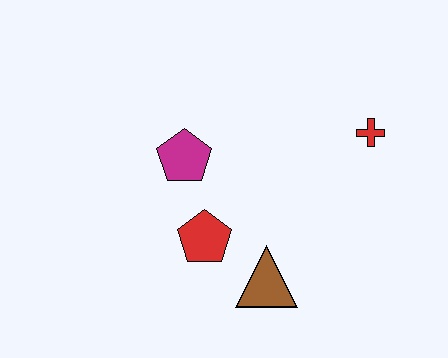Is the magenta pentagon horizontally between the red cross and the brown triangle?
No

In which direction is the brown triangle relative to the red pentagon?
The brown triangle is to the right of the red pentagon.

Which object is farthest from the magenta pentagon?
The red cross is farthest from the magenta pentagon.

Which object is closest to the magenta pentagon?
The red pentagon is closest to the magenta pentagon.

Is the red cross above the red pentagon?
Yes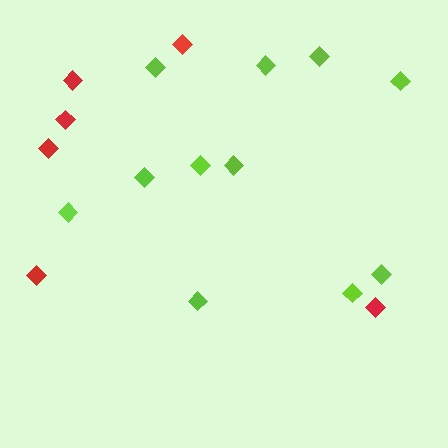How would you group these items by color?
There are 2 groups: one group of lime diamonds (11) and one group of red diamonds (6).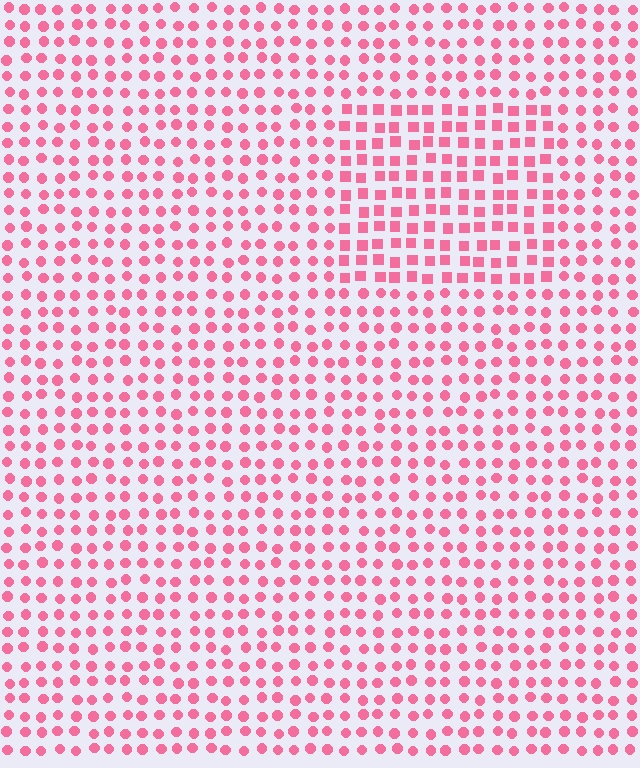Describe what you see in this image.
The image is filled with small pink elements arranged in a uniform grid. A rectangle-shaped region contains squares, while the surrounding area contains circles. The boundary is defined purely by the change in element shape.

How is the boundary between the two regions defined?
The boundary is defined by a change in element shape: squares inside vs. circles outside. All elements share the same color and spacing.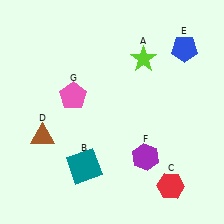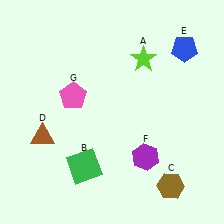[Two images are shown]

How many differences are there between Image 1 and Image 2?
There are 2 differences between the two images.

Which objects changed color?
B changed from teal to green. C changed from red to brown.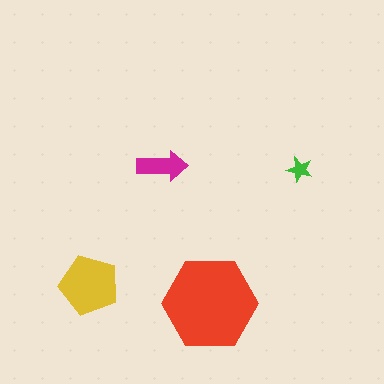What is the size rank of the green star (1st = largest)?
4th.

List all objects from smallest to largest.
The green star, the magenta arrow, the yellow pentagon, the red hexagon.